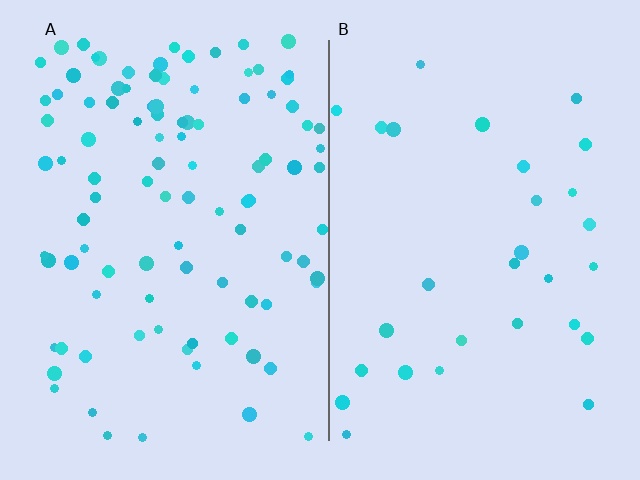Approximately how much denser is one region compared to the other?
Approximately 3.4× — region A over region B.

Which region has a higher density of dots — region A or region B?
A (the left).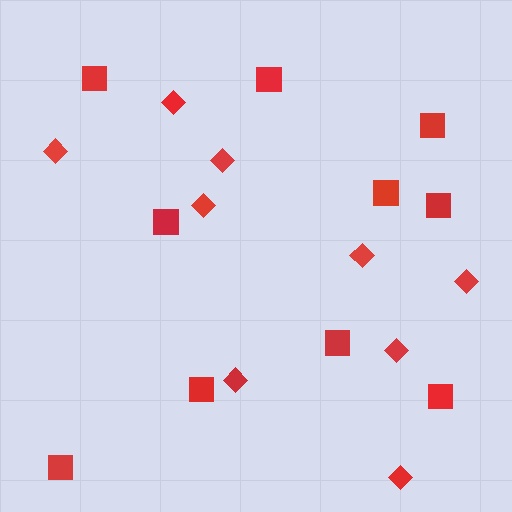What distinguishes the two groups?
There are 2 groups: one group of diamonds (9) and one group of squares (10).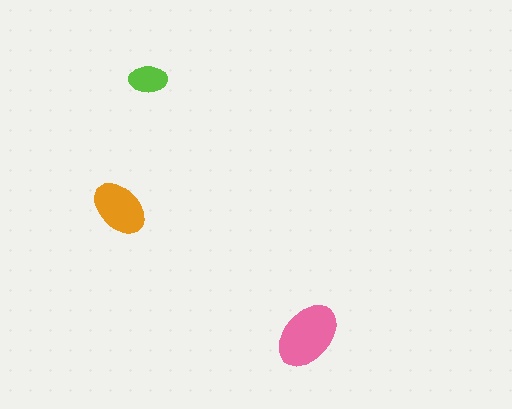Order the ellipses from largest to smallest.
the pink one, the orange one, the lime one.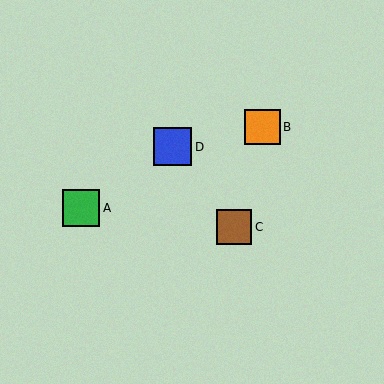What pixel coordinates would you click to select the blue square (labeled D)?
Click at (172, 147) to select the blue square D.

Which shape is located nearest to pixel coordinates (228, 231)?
The brown square (labeled C) at (234, 227) is nearest to that location.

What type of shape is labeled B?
Shape B is an orange square.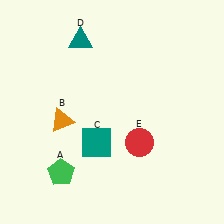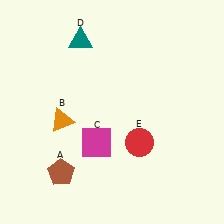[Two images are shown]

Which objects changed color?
A changed from green to brown. C changed from teal to magenta.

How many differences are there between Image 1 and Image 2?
There are 2 differences between the two images.